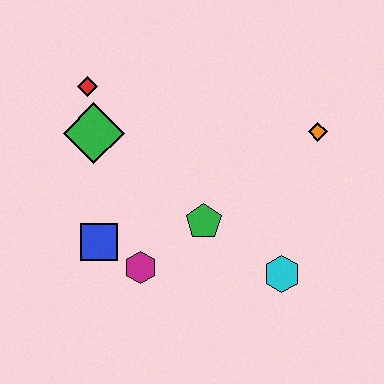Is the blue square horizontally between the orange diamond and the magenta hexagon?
No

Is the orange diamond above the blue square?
Yes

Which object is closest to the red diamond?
The green diamond is closest to the red diamond.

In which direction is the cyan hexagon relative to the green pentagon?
The cyan hexagon is to the right of the green pentagon.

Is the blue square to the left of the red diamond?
No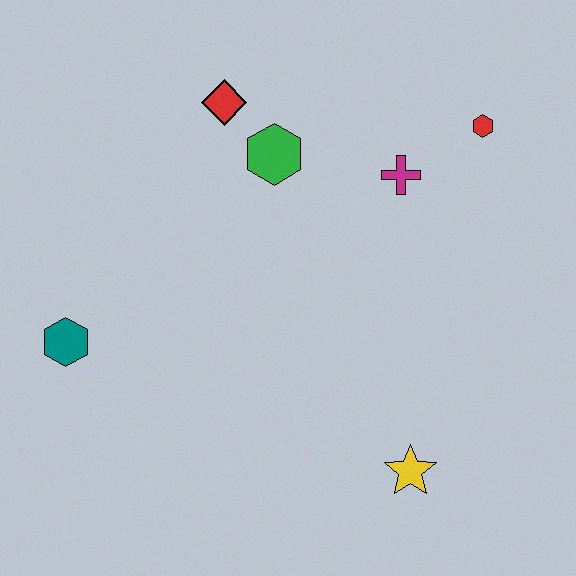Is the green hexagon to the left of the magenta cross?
Yes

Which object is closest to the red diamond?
The green hexagon is closest to the red diamond.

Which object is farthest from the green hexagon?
The yellow star is farthest from the green hexagon.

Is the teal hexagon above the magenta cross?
No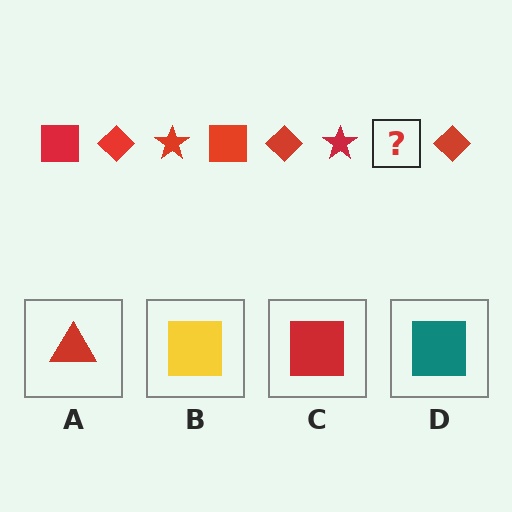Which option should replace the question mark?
Option C.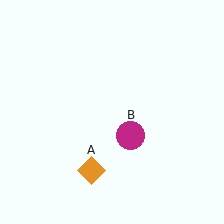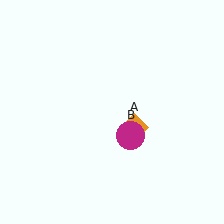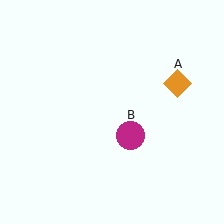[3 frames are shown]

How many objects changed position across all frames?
1 object changed position: orange diamond (object A).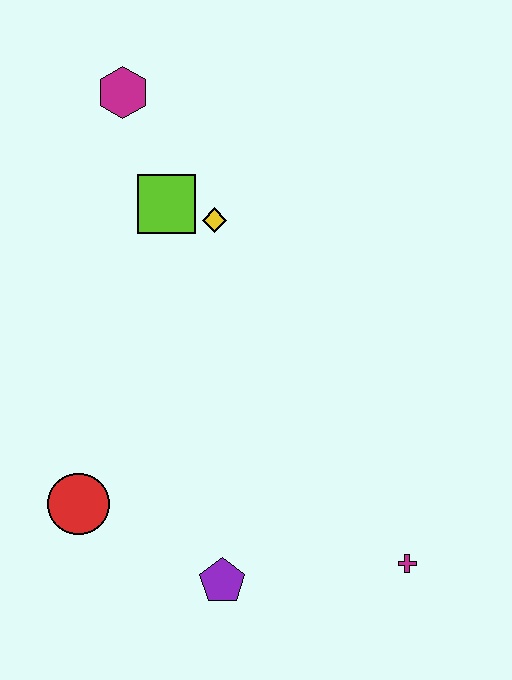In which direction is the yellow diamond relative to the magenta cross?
The yellow diamond is above the magenta cross.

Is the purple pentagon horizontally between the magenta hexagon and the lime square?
No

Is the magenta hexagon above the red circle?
Yes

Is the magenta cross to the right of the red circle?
Yes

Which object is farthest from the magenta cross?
The magenta hexagon is farthest from the magenta cross.